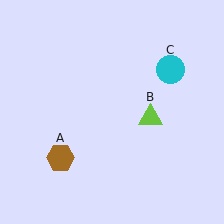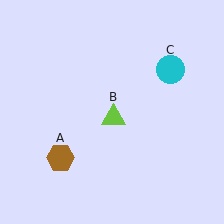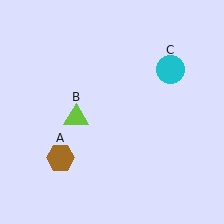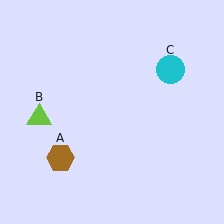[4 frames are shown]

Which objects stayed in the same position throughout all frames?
Brown hexagon (object A) and cyan circle (object C) remained stationary.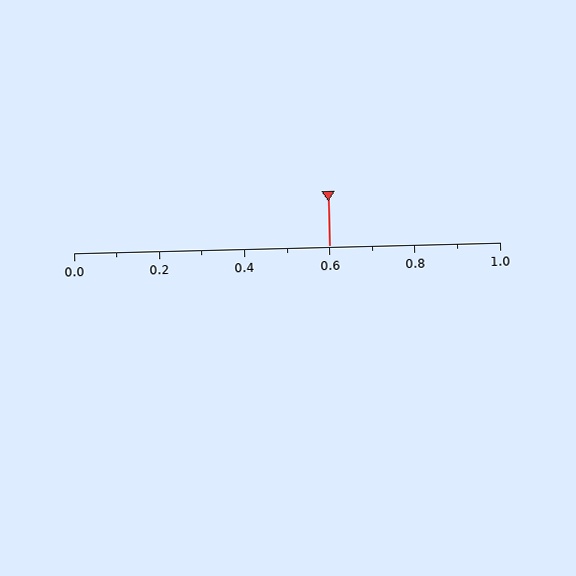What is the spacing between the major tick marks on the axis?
The major ticks are spaced 0.2 apart.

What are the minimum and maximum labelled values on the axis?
The axis runs from 0.0 to 1.0.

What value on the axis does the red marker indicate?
The marker indicates approximately 0.6.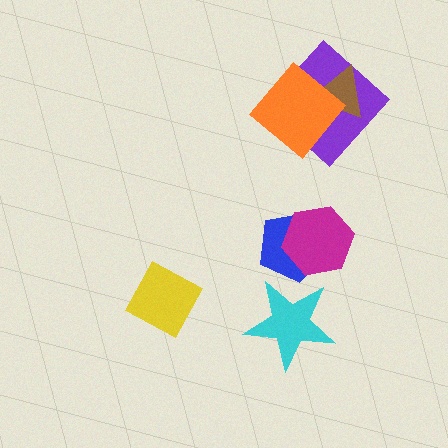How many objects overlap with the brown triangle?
2 objects overlap with the brown triangle.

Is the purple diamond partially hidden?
Yes, it is partially covered by another shape.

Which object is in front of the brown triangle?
The orange diamond is in front of the brown triangle.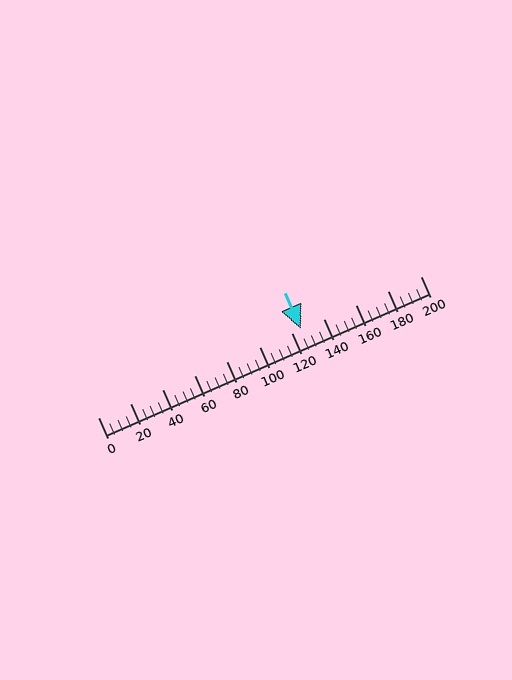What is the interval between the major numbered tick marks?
The major tick marks are spaced 20 units apart.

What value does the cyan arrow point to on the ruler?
The cyan arrow points to approximately 126.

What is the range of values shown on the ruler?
The ruler shows values from 0 to 200.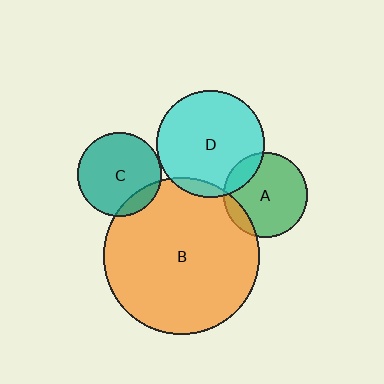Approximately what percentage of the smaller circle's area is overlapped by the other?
Approximately 5%.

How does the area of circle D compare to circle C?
Approximately 1.7 times.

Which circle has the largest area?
Circle B (orange).